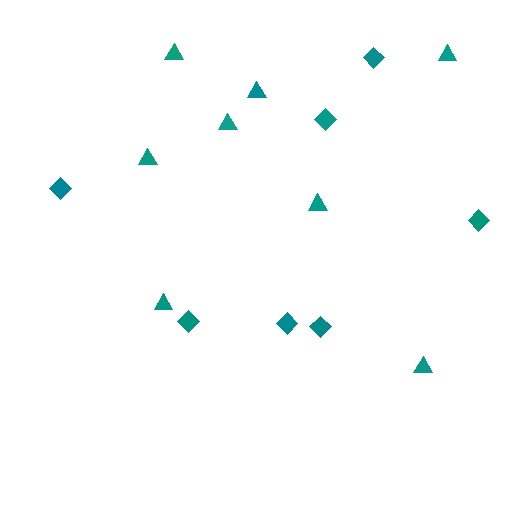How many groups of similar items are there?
There are 2 groups: one group of diamonds (7) and one group of triangles (8).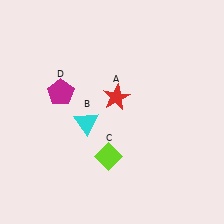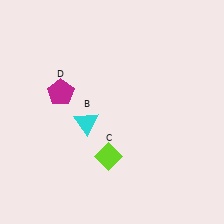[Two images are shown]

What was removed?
The red star (A) was removed in Image 2.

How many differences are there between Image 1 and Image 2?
There is 1 difference between the two images.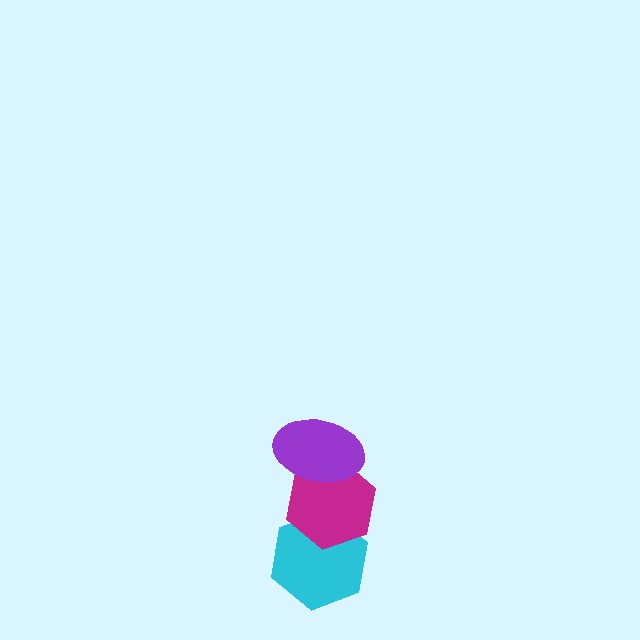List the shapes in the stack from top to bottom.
From top to bottom: the purple ellipse, the magenta hexagon, the cyan hexagon.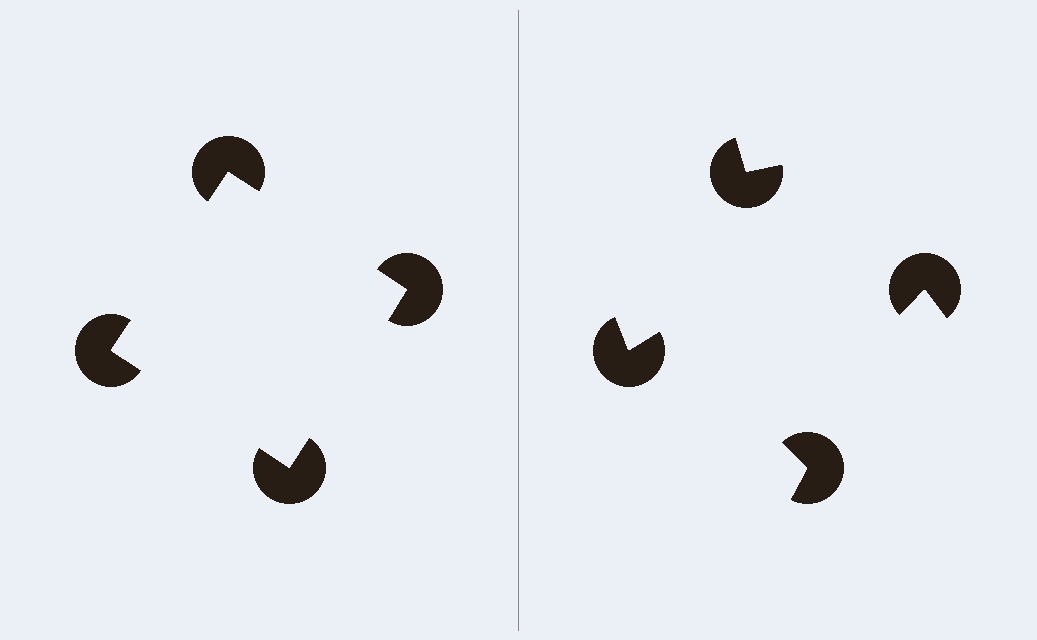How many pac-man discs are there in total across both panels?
8 — 4 on each side.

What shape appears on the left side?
An illusory square.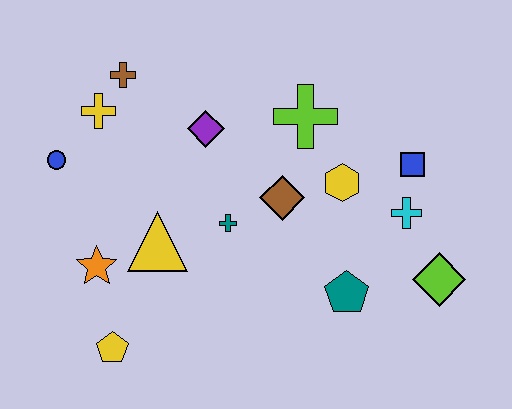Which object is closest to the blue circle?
The yellow cross is closest to the blue circle.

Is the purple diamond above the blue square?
Yes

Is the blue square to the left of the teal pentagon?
No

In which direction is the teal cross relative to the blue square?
The teal cross is to the left of the blue square.